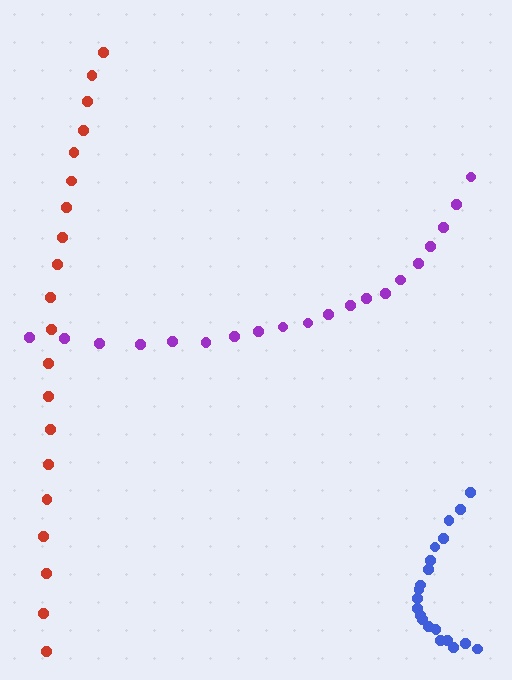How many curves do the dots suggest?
There are 3 distinct paths.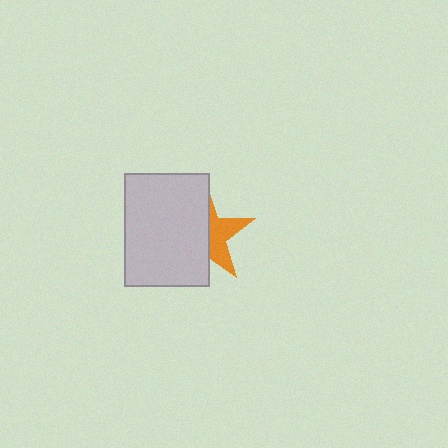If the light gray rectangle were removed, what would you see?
You would see the complete orange star.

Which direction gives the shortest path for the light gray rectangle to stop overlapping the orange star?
Moving left gives the shortest separation.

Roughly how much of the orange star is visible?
A small part of it is visible (roughly 42%).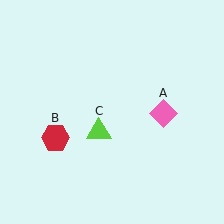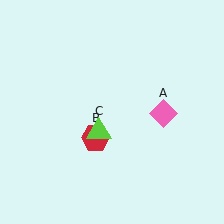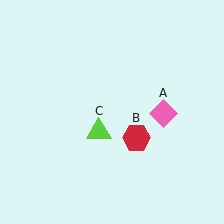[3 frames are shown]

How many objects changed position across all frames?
1 object changed position: red hexagon (object B).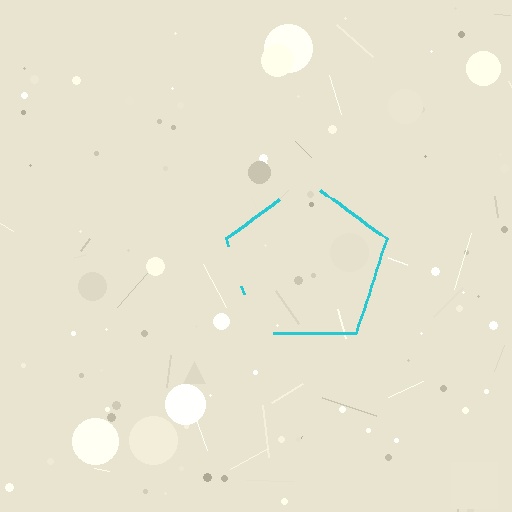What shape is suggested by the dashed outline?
The dashed outline suggests a pentagon.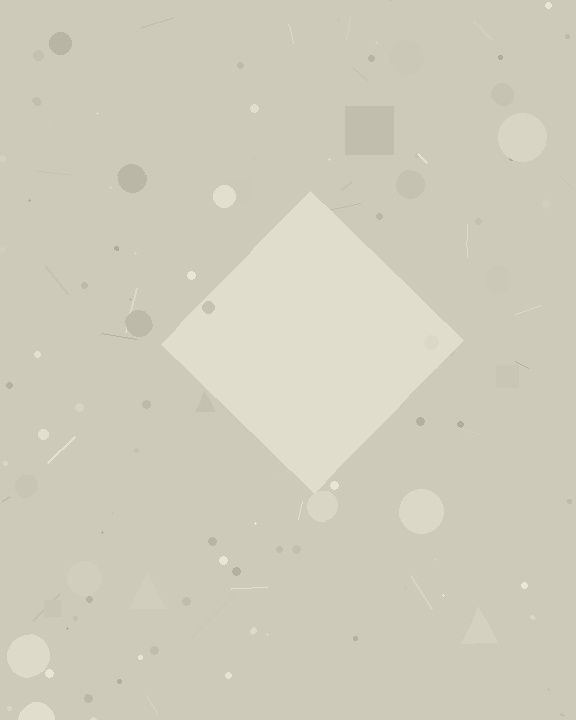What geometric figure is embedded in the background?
A diamond is embedded in the background.